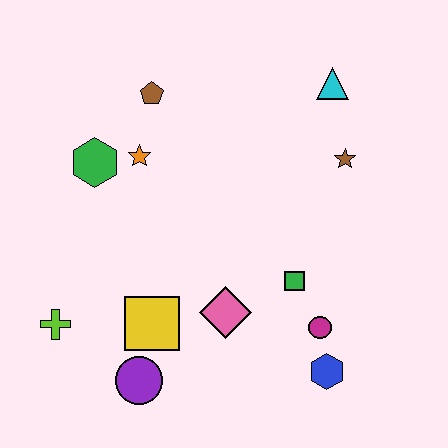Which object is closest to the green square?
The magenta circle is closest to the green square.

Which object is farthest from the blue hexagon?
The brown pentagon is farthest from the blue hexagon.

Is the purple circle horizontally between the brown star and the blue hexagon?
No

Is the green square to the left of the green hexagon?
No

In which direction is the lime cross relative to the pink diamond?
The lime cross is to the left of the pink diamond.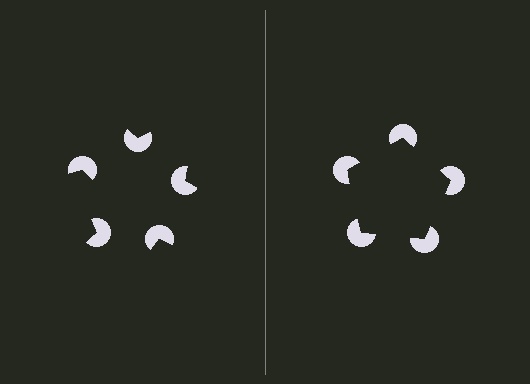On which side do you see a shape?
An illusory pentagon appears on the right side. On the left side the wedge cuts are rotated, so no coherent shape forms.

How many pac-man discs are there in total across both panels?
10 — 5 on each side.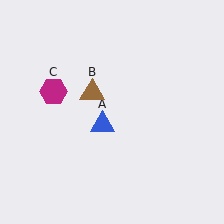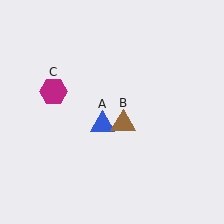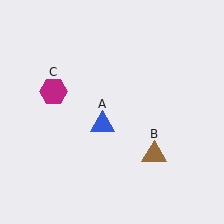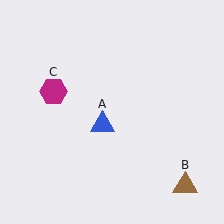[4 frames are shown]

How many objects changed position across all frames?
1 object changed position: brown triangle (object B).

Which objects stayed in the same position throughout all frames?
Blue triangle (object A) and magenta hexagon (object C) remained stationary.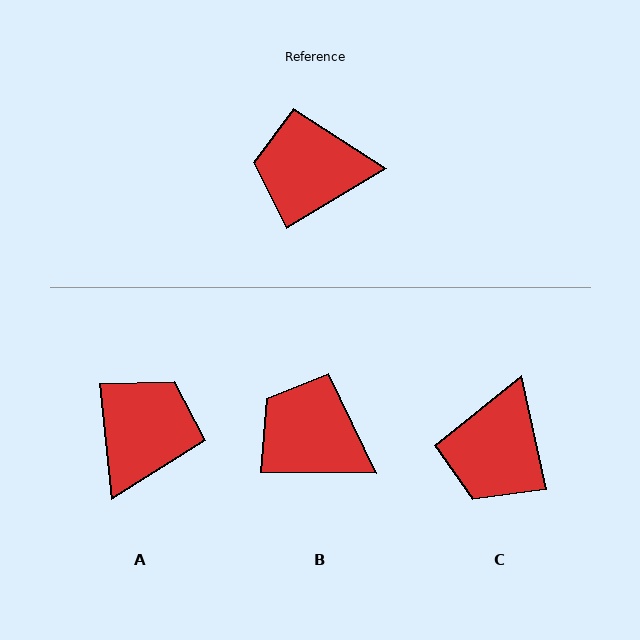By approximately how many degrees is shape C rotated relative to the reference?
Approximately 71 degrees counter-clockwise.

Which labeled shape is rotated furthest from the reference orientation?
A, about 115 degrees away.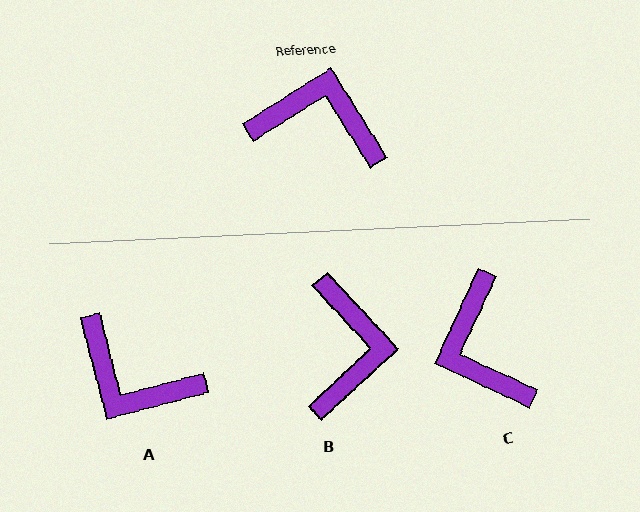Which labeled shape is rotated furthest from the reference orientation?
A, about 163 degrees away.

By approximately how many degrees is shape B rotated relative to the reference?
Approximately 79 degrees clockwise.